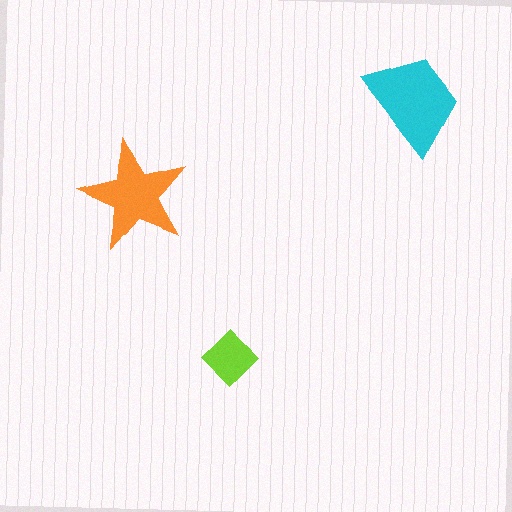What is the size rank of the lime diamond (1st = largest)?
3rd.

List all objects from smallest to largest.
The lime diamond, the orange star, the cyan trapezoid.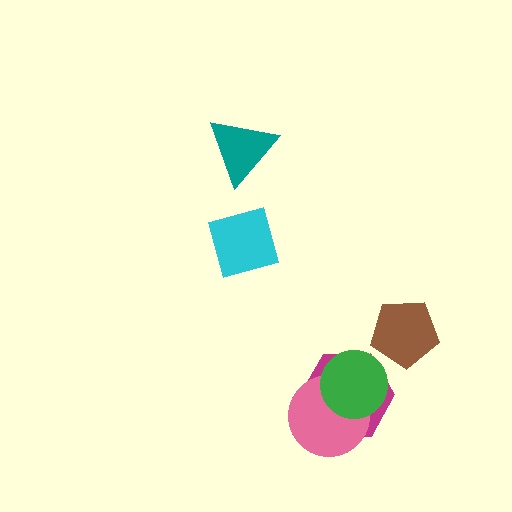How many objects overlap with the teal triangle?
0 objects overlap with the teal triangle.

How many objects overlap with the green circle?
2 objects overlap with the green circle.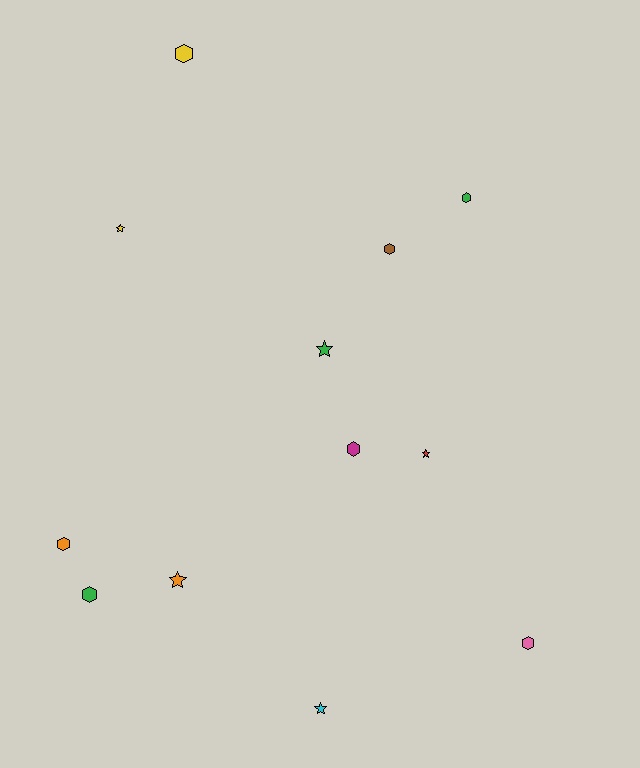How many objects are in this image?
There are 12 objects.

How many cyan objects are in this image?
There is 1 cyan object.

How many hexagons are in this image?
There are 7 hexagons.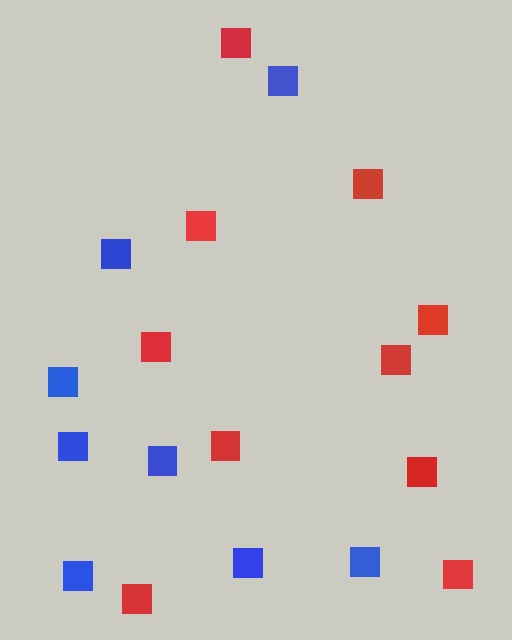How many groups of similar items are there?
There are 2 groups: one group of red squares (10) and one group of blue squares (8).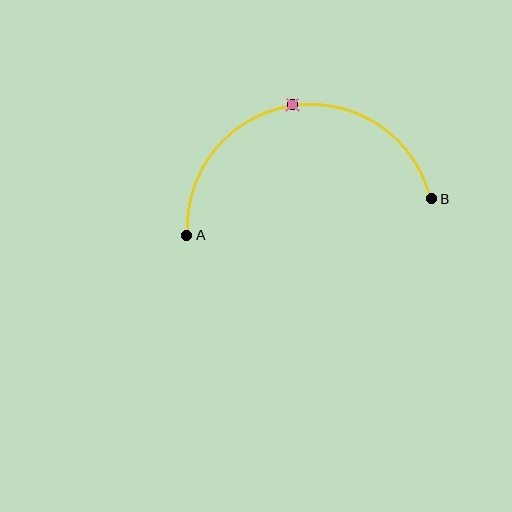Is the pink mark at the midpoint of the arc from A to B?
Yes. The pink mark lies on the arc at equal arc-length from both A and B — it is the arc midpoint.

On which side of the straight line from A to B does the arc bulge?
The arc bulges above the straight line connecting A and B.